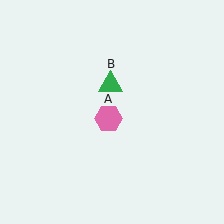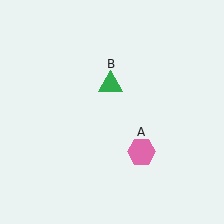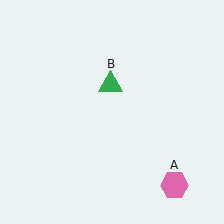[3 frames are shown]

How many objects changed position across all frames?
1 object changed position: pink hexagon (object A).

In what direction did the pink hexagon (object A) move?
The pink hexagon (object A) moved down and to the right.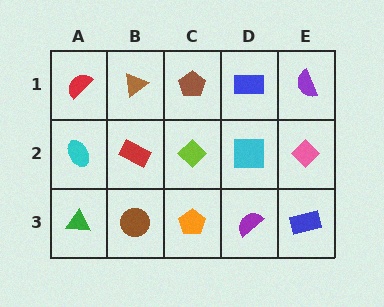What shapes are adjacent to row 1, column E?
A pink diamond (row 2, column E), a blue rectangle (row 1, column D).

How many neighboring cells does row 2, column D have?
4.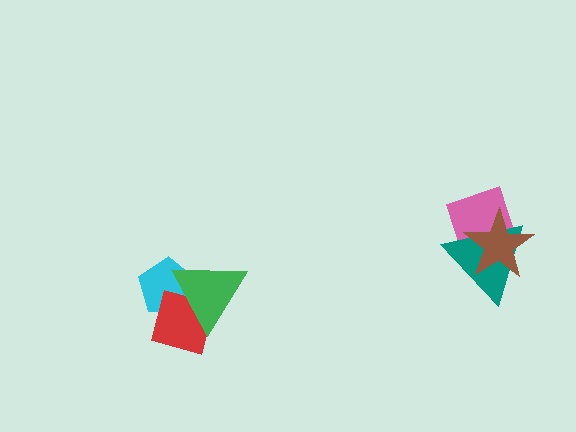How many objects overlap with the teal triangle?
2 objects overlap with the teal triangle.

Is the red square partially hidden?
Yes, it is partially covered by another shape.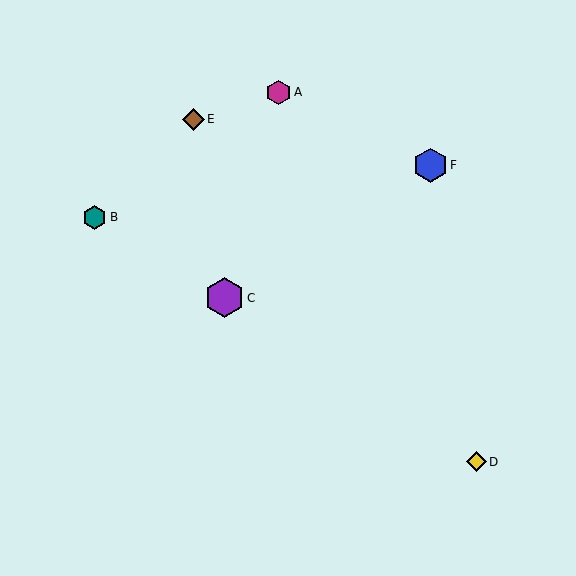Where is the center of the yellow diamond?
The center of the yellow diamond is at (476, 462).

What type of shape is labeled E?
Shape E is a brown diamond.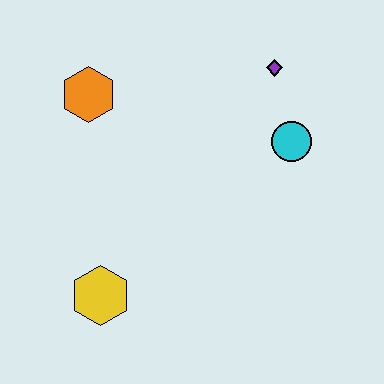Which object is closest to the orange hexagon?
The purple diamond is closest to the orange hexagon.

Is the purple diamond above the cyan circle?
Yes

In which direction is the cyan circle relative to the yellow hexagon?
The cyan circle is to the right of the yellow hexagon.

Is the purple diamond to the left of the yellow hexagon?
No